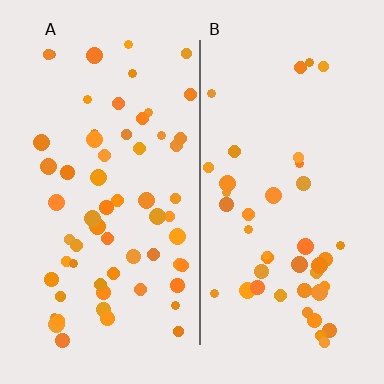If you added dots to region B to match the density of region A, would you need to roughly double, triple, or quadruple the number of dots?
Approximately double.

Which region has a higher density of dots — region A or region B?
A (the left).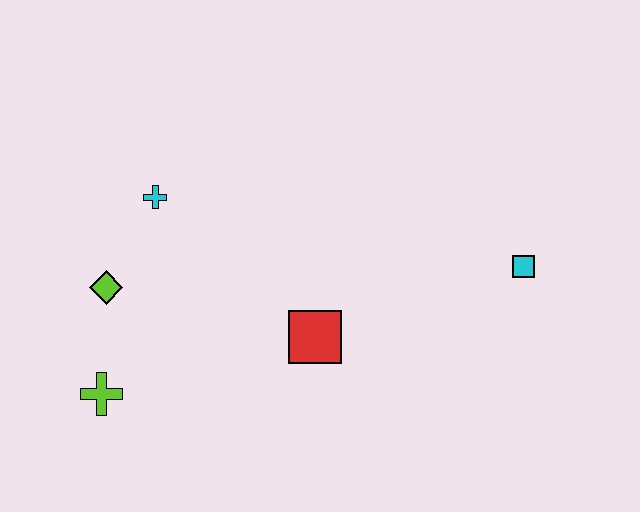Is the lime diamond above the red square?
Yes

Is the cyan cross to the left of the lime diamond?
No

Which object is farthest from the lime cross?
The cyan square is farthest from the lime cross.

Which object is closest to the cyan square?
The red square is closest to the cyan square.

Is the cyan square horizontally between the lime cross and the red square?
No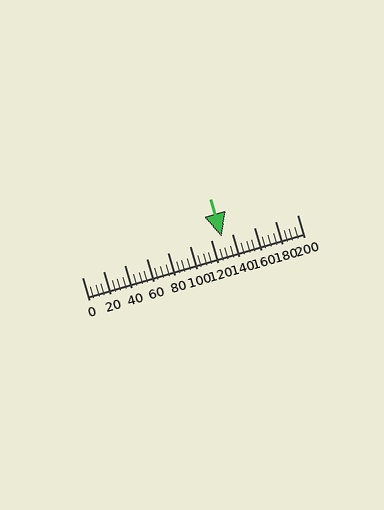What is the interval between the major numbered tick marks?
The major tick marks are spaced 20 units apart.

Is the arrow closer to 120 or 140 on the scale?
The arrow is closer to 140.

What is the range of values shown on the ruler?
The ruler shows values from 0 to 200.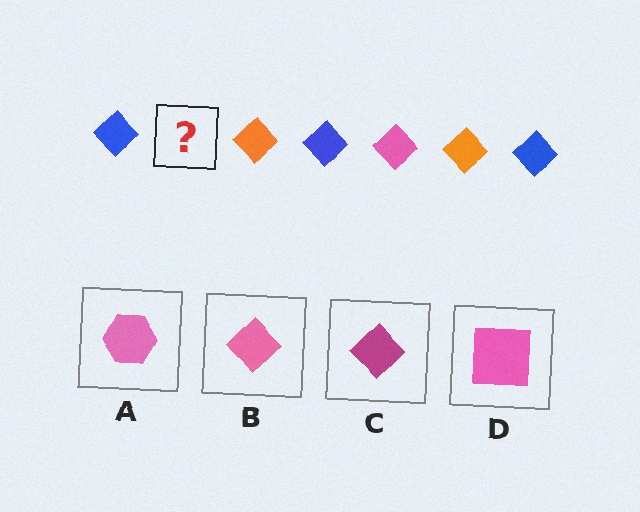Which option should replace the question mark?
Option B.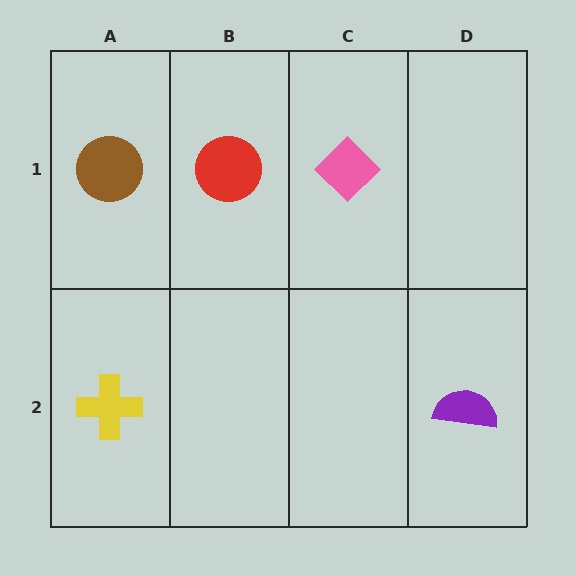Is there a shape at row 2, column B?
No, that cell is empty.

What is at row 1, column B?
A red circle.